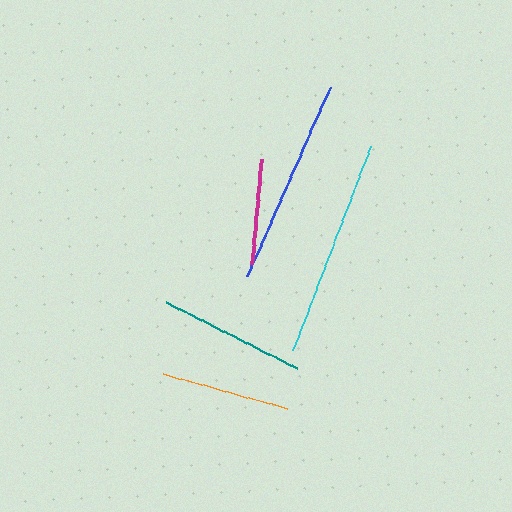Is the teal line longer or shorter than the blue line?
The blue line is longer than the teal line.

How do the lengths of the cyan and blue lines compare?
The cyan and blue lines are approximately the same length.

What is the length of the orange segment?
The orange segment is approximately 129 pixels long.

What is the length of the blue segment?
The blue segment is approximately 206 pixels long.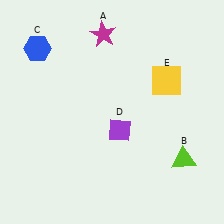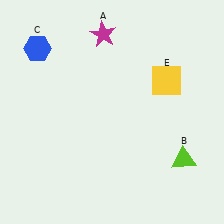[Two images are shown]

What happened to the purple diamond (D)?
The purple diamond (D) was removed in Image 2. It was in the bottom-right area of Image 1.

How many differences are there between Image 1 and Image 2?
There is 1 difference between the two images.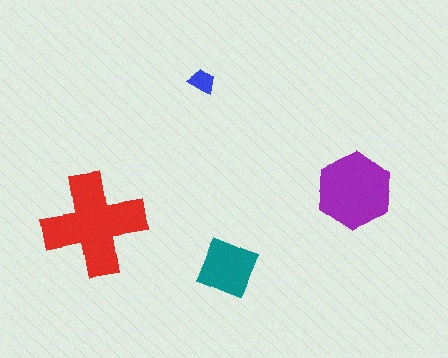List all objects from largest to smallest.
The red cross, the purple hexagon, the teal diamond, the blue trapezoid.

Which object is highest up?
The blue trapezoid is topmost.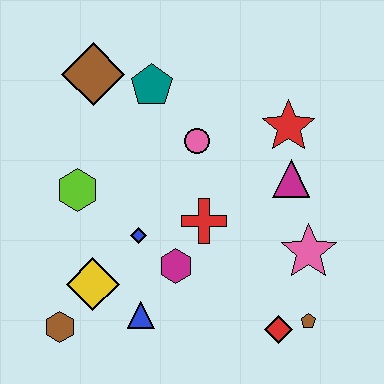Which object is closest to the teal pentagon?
The brown diamond is closest to the teal pentagon.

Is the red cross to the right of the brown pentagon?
No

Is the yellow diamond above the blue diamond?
No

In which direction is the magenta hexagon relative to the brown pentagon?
The magenta hexagon is to the left of the brown pentagon.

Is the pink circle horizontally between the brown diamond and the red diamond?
Yes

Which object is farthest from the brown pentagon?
The brown diamond is farthest from the brown pentagon.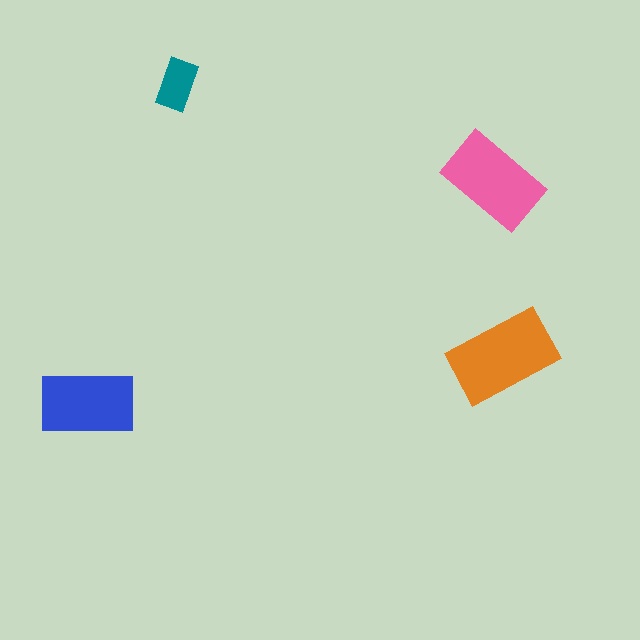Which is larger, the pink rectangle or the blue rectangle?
The pink one.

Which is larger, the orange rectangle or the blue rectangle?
The orange one.